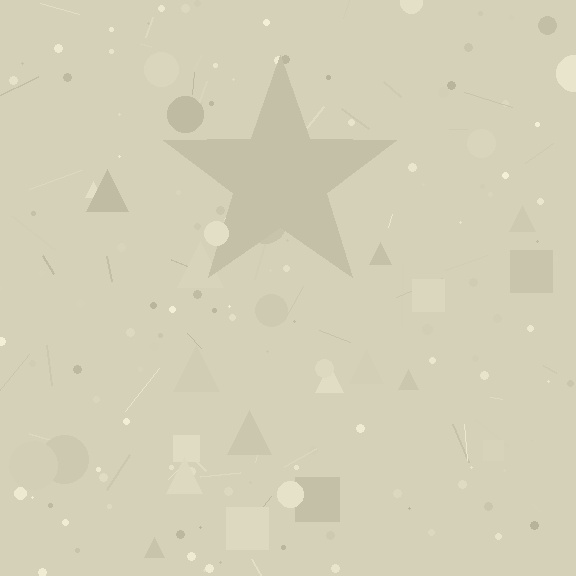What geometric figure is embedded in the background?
A star is embedded in the background.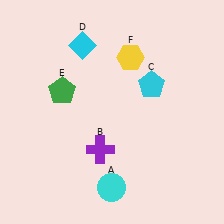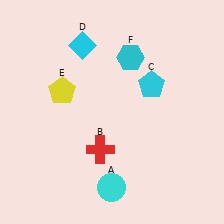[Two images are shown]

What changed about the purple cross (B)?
In Image 1, B is purple. In Image 2, it changed to red.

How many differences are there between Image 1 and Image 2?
There are 3 differences between the two images.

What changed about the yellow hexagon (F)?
In Image 1, F is yellow. In Image 2, it changed to cyan.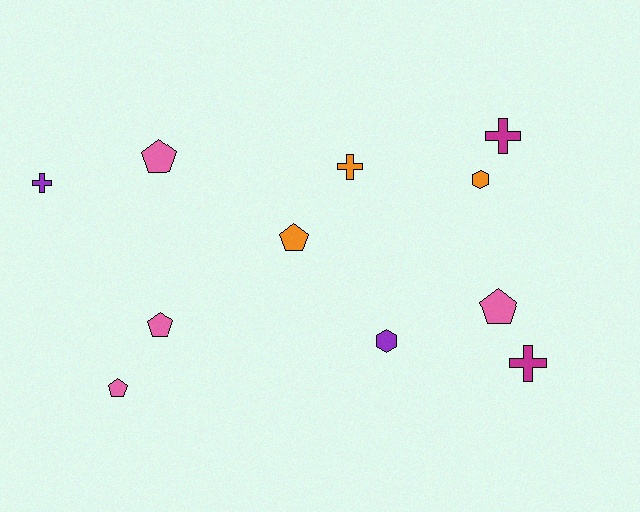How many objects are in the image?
There are 11 objects.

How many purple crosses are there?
There is 1 purple cross.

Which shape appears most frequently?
Pentagon, with 5 objects.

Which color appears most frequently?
Pink, with 4 objects.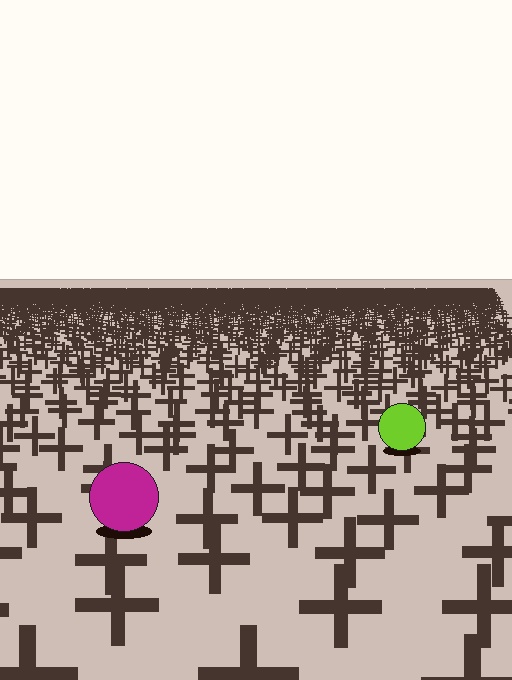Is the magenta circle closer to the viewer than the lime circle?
Yes. The magenta circle is closer — you can tell from the texture gradient: the ground texture is coarser near it.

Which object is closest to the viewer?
The magenta circle is closest. The texture marks near it are larger and more spread out.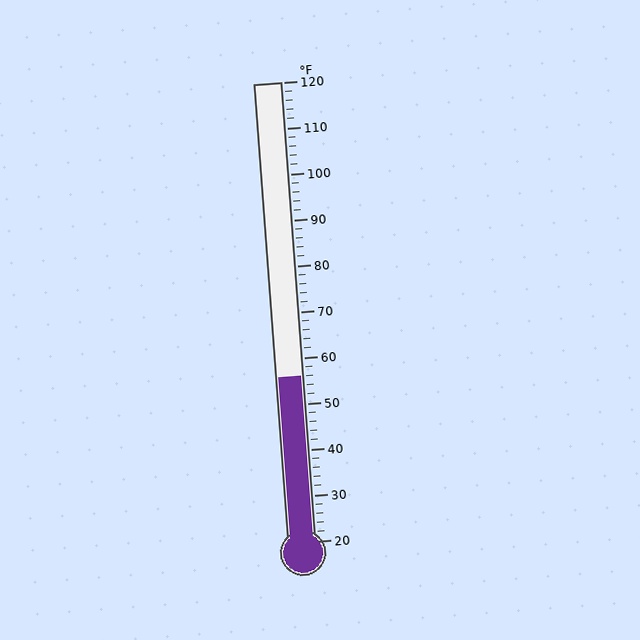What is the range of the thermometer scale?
The thermometer scale ranges from 20°F to 120°F.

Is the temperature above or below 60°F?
The temperature is below 60°F.